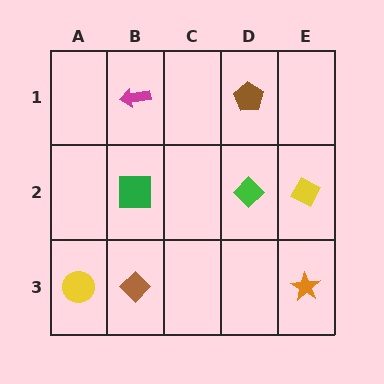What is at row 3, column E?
An orange star.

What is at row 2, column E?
A yellow diamond.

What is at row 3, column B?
A brown diamond.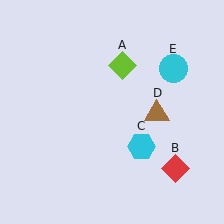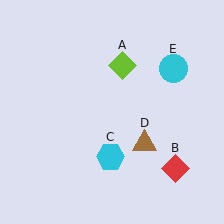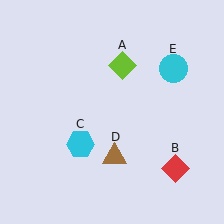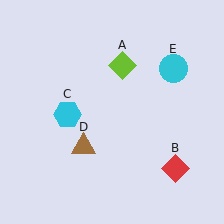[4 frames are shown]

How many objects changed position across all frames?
2 objects changed position: cyan hexagon (object C), brown triangle (object D).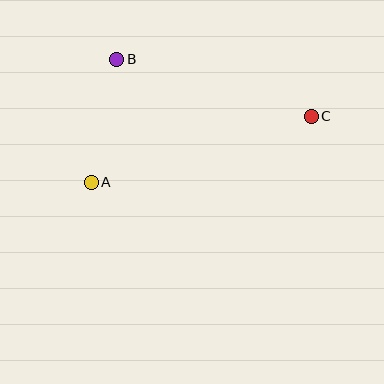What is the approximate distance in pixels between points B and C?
The distance between B and C is approximately 203 pixels.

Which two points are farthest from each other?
Points A and C are farthest from each other.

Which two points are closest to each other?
Points A and B are closest to each other.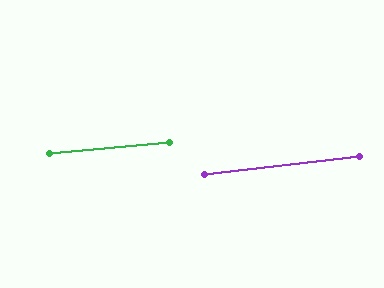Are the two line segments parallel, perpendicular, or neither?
Parallel — their directions differ by only 1.6°.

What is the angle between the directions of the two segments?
Approximately 2 degrees.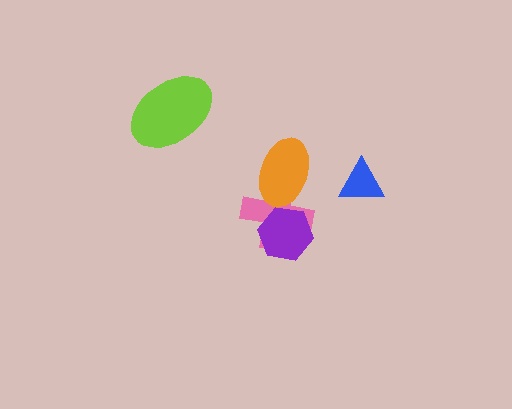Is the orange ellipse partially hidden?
No, no other shape covers it.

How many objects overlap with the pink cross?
2 objects overlap with the pink cross.